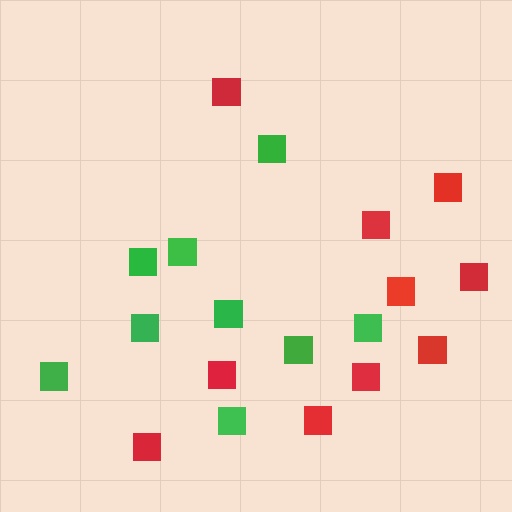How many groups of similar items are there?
There are 2 groups: one group of green squares (9) and one group of red squares (10).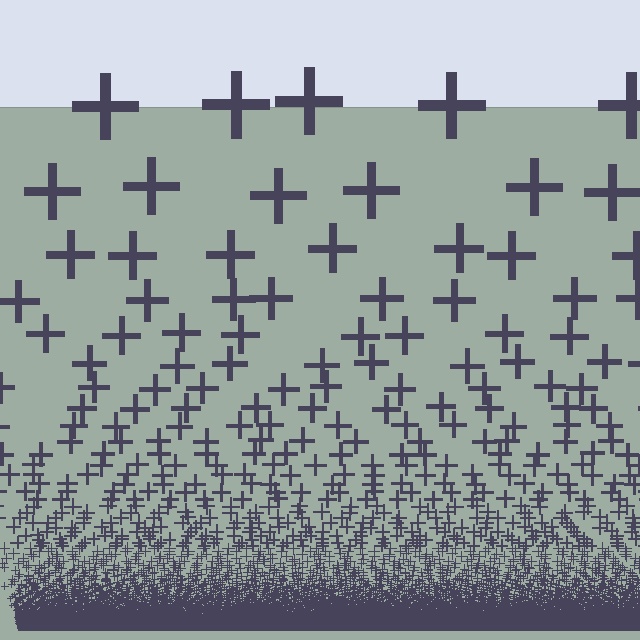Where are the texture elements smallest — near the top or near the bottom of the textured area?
Near the bottom.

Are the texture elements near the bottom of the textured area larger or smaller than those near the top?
Smaller. The gradient is inverted — elements near the bottom are smaller and denser.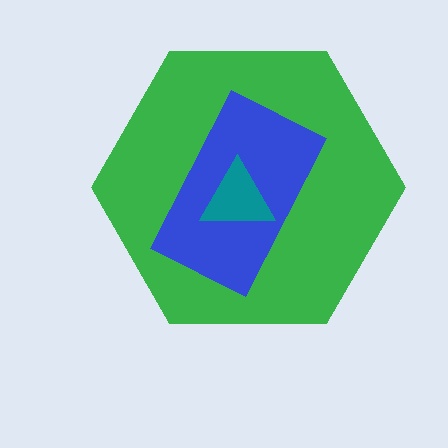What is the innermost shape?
The teal triangle.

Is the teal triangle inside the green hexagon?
Yes.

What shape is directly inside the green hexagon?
The blue rectangle.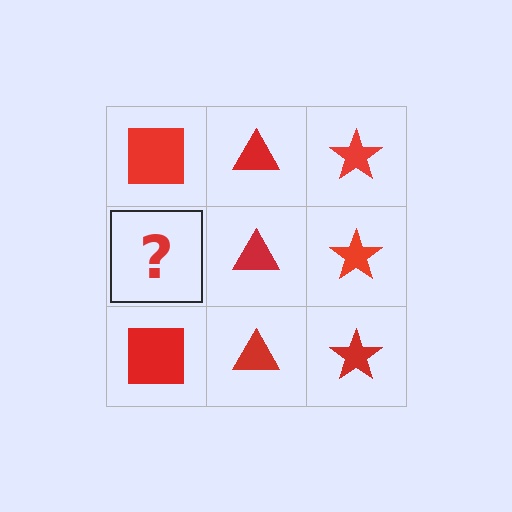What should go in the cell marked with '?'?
The missing cell should contain a red square.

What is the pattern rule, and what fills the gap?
The rule is that each column has a consistent shape. The gap should be filled with a red square.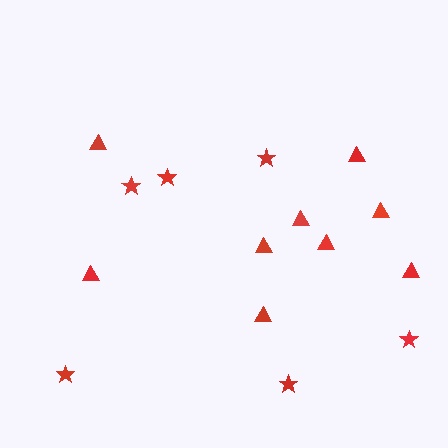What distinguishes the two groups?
There are 2 groups: one group of stars (6) and one group of triangles (9).